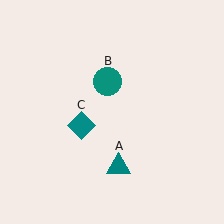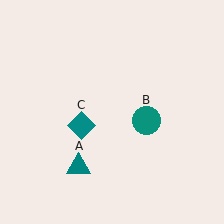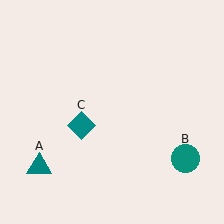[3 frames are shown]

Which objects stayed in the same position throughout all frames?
Teal diamond (object C) remained stationary.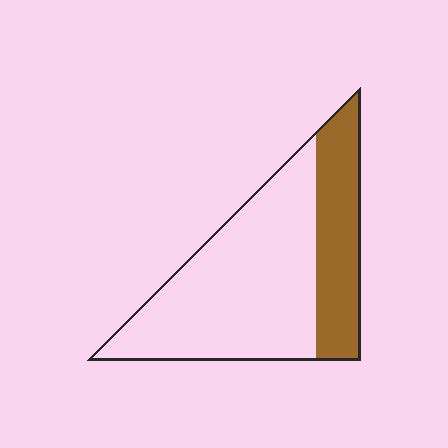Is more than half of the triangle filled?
No.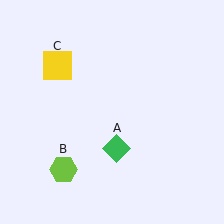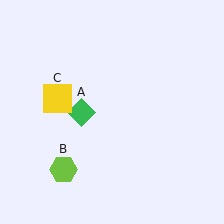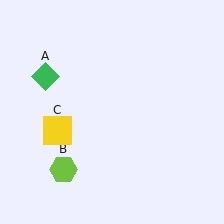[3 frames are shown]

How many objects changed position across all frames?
2 objects changed position: green diamond (object A), yellow square (object C).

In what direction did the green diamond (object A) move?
The green diamond (object A) moved up and to the left.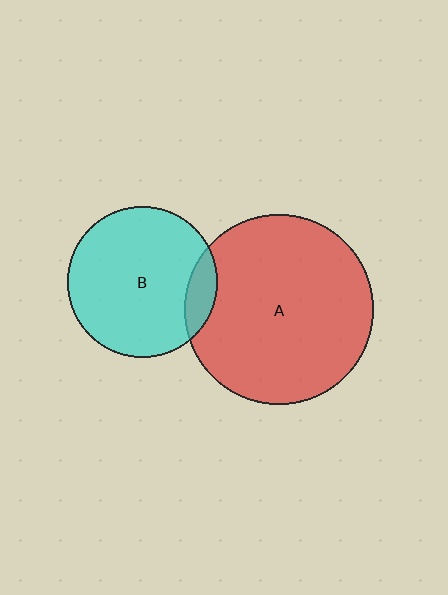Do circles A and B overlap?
Yes.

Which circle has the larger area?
Circle A (red).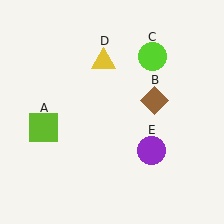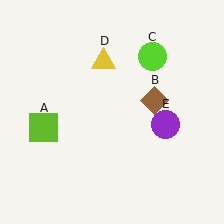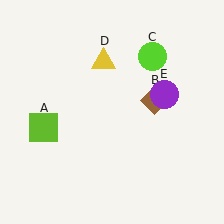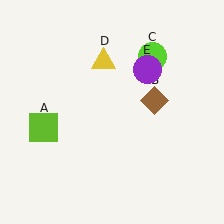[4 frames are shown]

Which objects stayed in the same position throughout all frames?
Lime square (object A) and brown diamond (object B) and lime circle (object C) and yellow triangle (object D) remained stationary.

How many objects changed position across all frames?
1 object changed position: purple circle (object E).